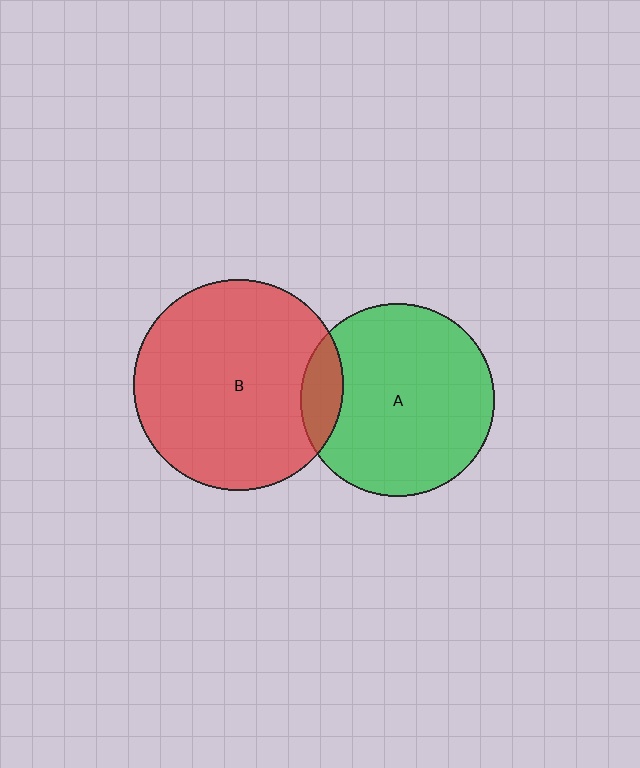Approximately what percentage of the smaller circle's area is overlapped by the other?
Approximately 10%.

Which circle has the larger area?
Circle B (red).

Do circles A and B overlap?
Yes.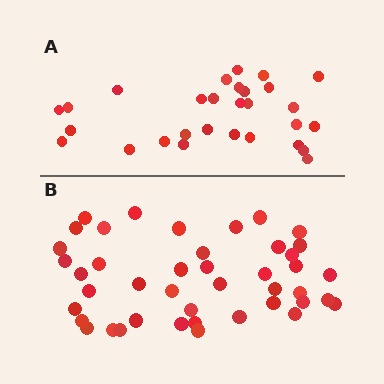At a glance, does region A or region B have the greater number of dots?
Region B (the bottom region) has more dots.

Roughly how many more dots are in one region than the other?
Region B has approximately 15 more dots than region A.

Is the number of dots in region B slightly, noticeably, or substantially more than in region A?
Region B has substantially more. The ratio is roughly 1.5 to 1.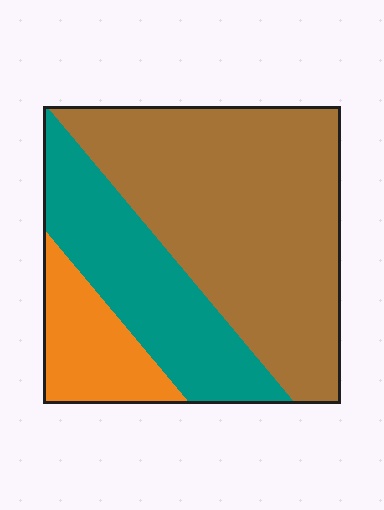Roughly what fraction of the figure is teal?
Teal covers about 30% of the figure.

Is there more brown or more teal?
Brown.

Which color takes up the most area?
Brown, at roughly 55%.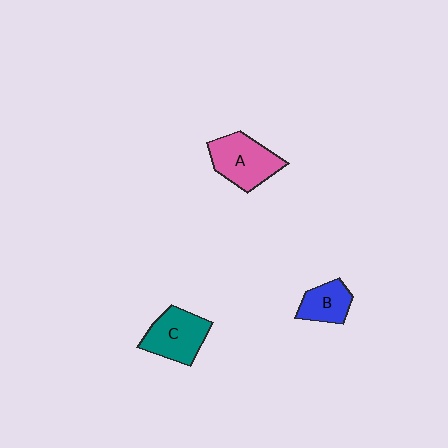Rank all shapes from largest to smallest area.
From largest to smallest: A (pink), C (teal), B (blue).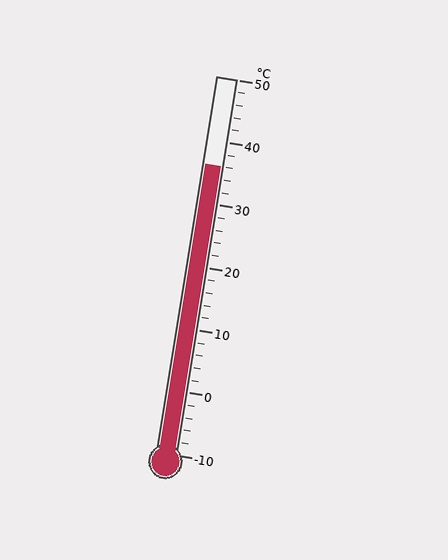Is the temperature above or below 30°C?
The temperature is above 30°C.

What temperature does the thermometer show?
The thermometer shows approximately 36°C.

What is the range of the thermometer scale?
The thermometer scale ranges from -10°C to 50°C.